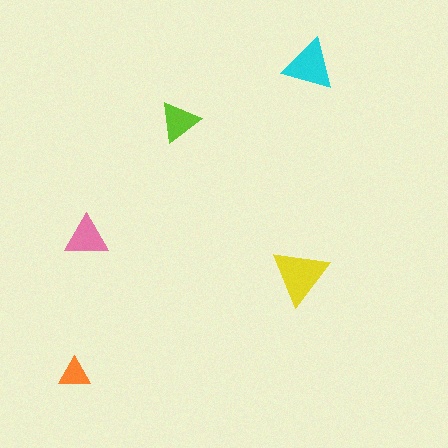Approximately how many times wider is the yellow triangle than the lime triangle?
About 1.5 times wider.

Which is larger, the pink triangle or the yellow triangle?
The yellow one.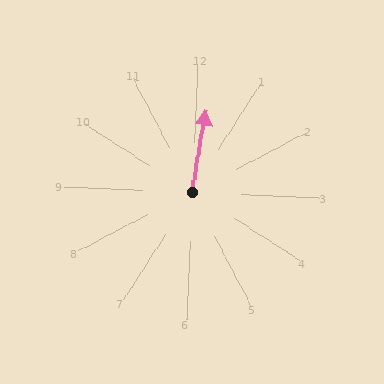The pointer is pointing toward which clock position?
Roughly 12 o'clock.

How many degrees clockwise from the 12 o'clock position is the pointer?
Approximately 8 degrees.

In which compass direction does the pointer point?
North.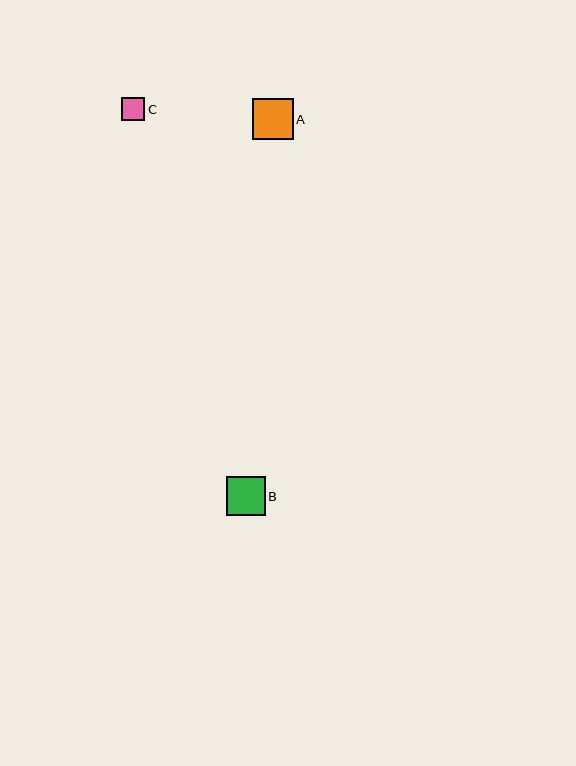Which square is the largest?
Square A is the largest with a size of approximately 41 pixels.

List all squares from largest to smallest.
From largest to smallest: A, B, C.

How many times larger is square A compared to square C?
Square A is approximately 1.8 times the size of square C.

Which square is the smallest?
Square C is the smallest with a size of approximately 23 pixels.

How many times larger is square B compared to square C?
Square B is approximately 1.6 times the size of square C.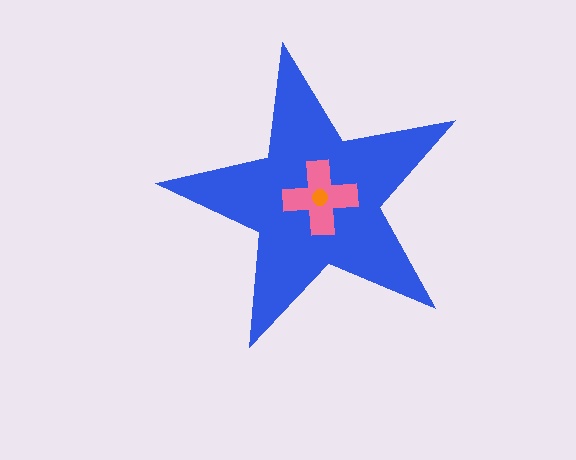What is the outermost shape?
The blue star.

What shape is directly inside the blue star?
The pink cross.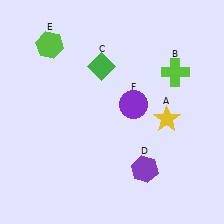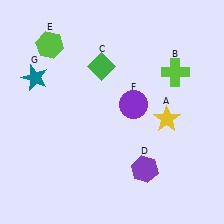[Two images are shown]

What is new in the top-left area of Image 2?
A teal star (G) was added in the top-left area of Image 2.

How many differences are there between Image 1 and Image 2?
There is 1 difference between the two images.